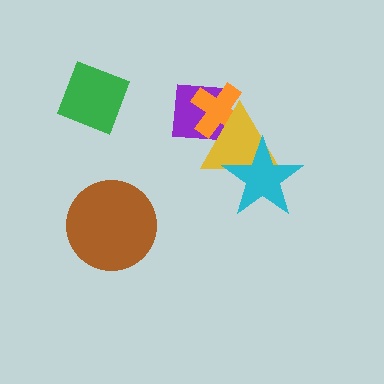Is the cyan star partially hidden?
No, no other shape covers it.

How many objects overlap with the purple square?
2 objects overlap with the purple square.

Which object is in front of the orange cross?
The yellow triangle is in front of the orange cross.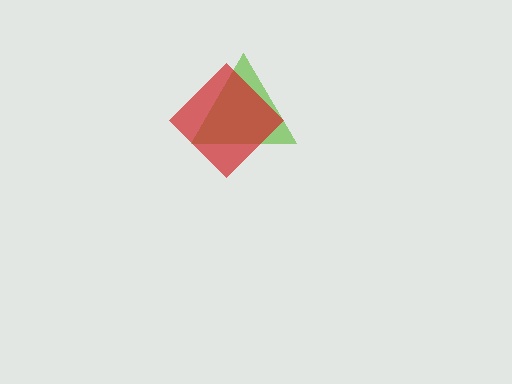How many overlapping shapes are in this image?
There are 2 overlapping shapes in the image.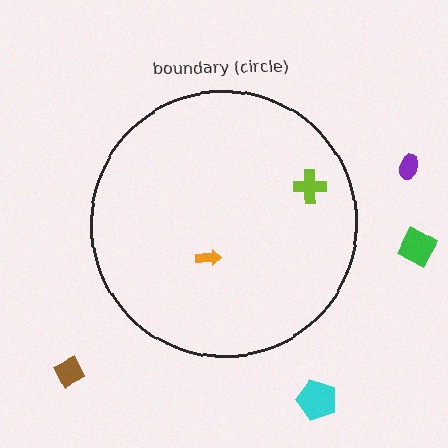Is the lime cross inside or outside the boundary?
Inside.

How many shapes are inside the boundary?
2 inside, 4 outside.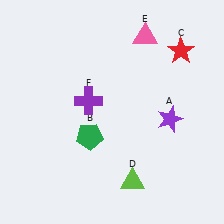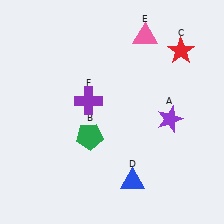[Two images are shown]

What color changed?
The triangle (D) changed from lime in Image 1 to blue in Image 2.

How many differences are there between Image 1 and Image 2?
There is 1 difference between the two images.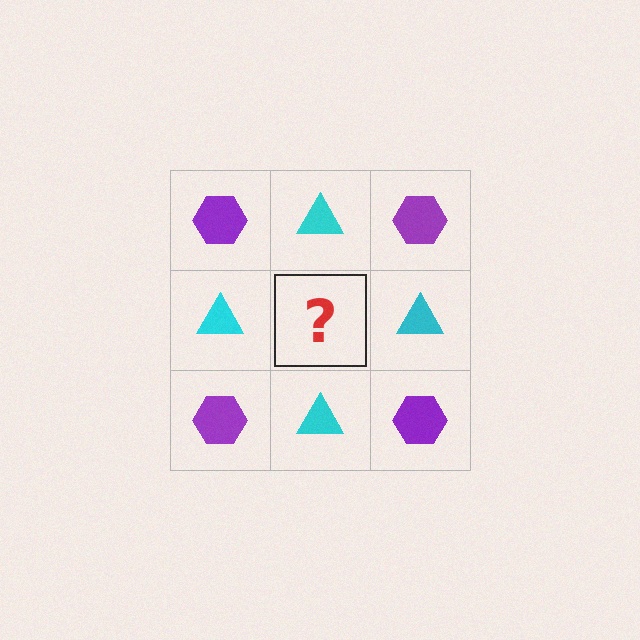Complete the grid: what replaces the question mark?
The question mark should be replaced with a purple hexagon.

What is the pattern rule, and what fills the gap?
The rule is that it alternates purple hexagon and cyan triangle in a checkerboard pattern. The gap should be filled with a purple hexagon.